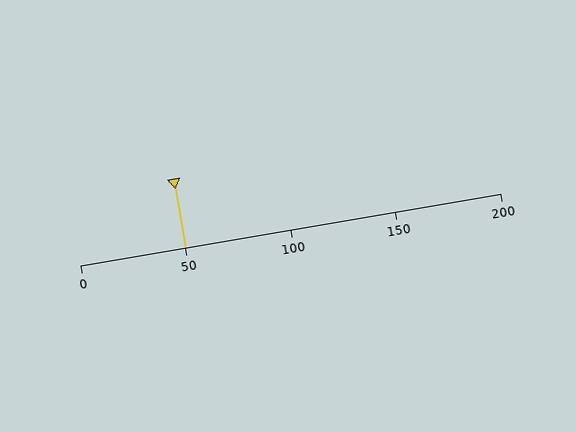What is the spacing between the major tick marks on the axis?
The major ticks are spaced 50 apart.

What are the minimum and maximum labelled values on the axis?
The axis runs from 0 to 200.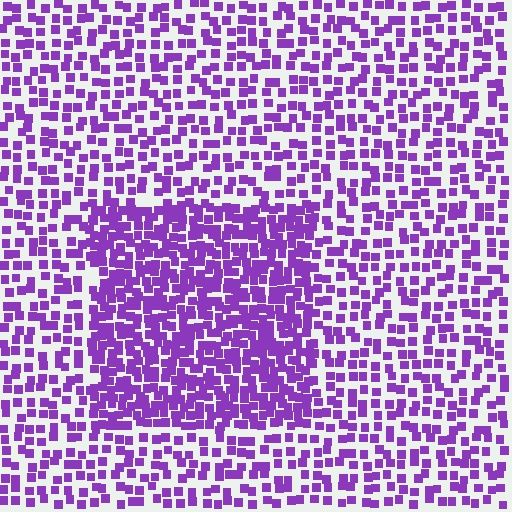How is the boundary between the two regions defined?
The boundary is defined by a change in element density (approximately 1.9x ratio). All elements are the same color, size, and shape.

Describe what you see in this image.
The image contains small purple elements arranged at two different densities. A rectangle-shaped region is visible where the elements are more densely packed than the surrounding area.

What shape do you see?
I see a rectangle.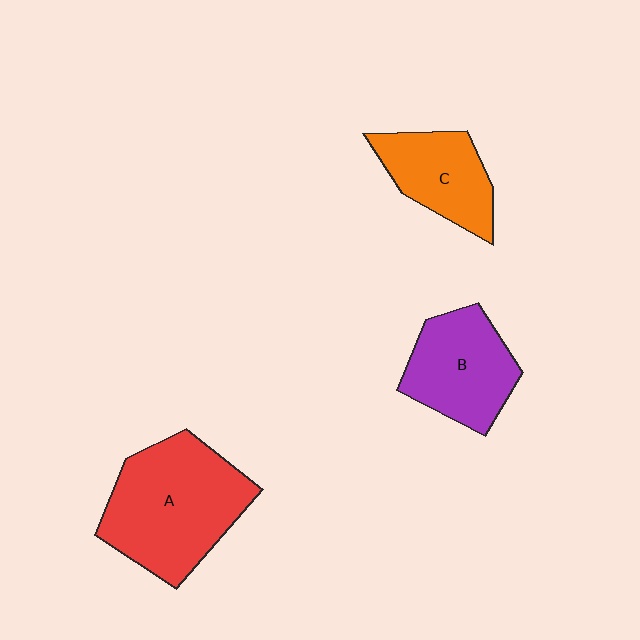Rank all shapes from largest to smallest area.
From largest to smallest: A (red), B (purple), C (orange).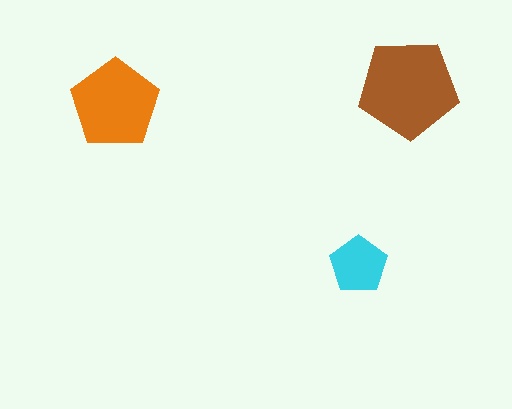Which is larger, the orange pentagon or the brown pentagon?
The brown one.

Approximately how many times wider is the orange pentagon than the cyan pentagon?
About 1.5 times wider.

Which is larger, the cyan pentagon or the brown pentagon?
The brown one.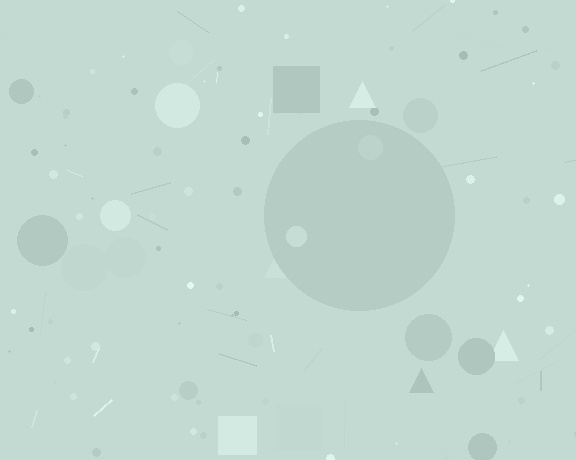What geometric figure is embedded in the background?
A circle is embedded in the background.